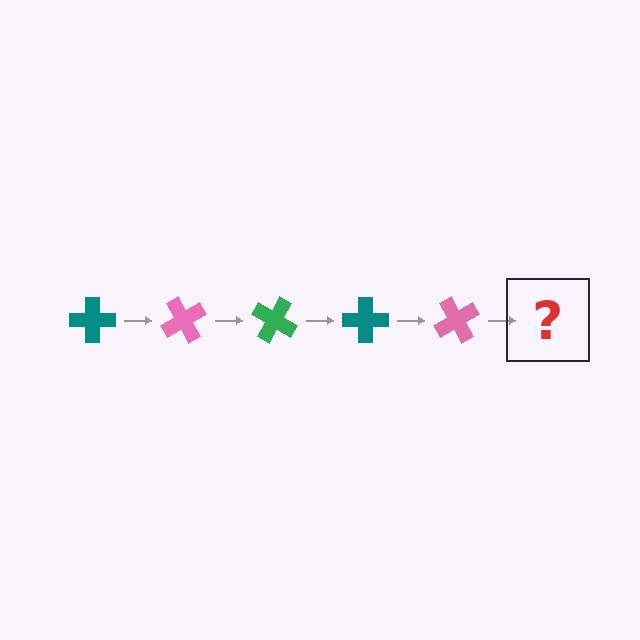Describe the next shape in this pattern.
It should be a green cross, rotated 300 degrees from the start.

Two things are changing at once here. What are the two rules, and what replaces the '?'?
The two rules are that it rotates 60 degrees each step and the color cycles through teal, pink, and green. The '?' should be a green cross, rotated 300 degrees from the start.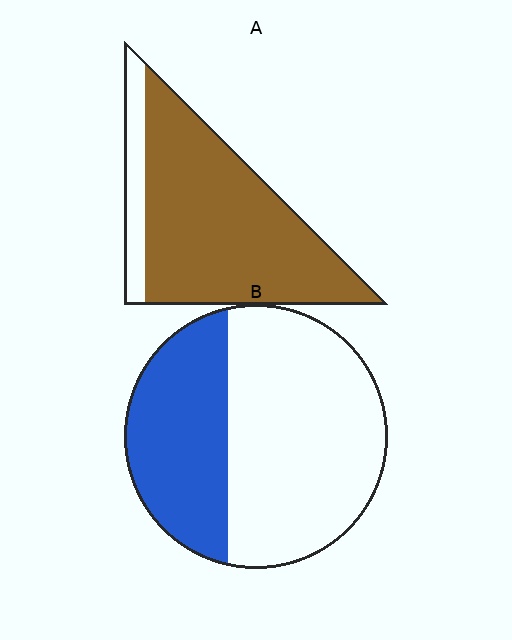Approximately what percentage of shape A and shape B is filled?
A is approximately 85% and B is approximately 35%.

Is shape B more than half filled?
No.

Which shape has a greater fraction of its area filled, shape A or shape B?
Shape A.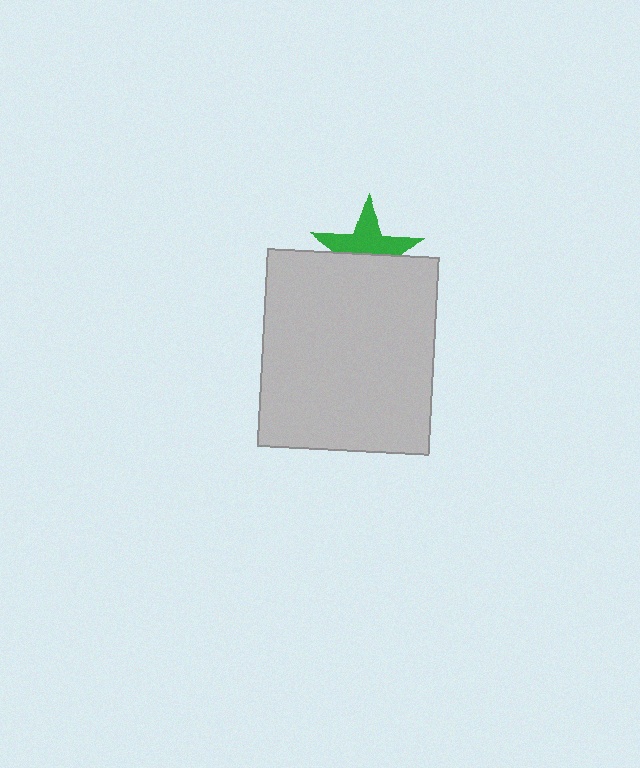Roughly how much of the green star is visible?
About half of it is visible (roughly 53%).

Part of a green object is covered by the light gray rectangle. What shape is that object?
It is a star.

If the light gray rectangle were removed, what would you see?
You would see the complete green star.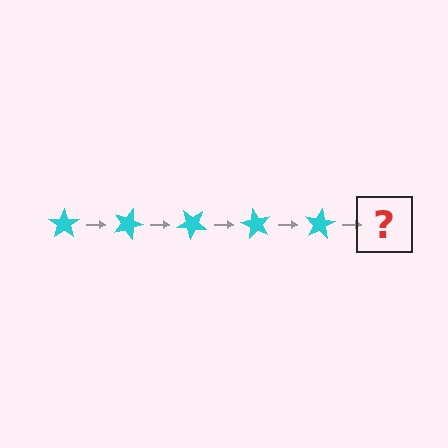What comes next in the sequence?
The next element should be a cyan star rotated 100 degrees.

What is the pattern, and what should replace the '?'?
The pattern is that the star rotates 20 degrees each step. The '?' should be a cyan star rotated 100 degrees.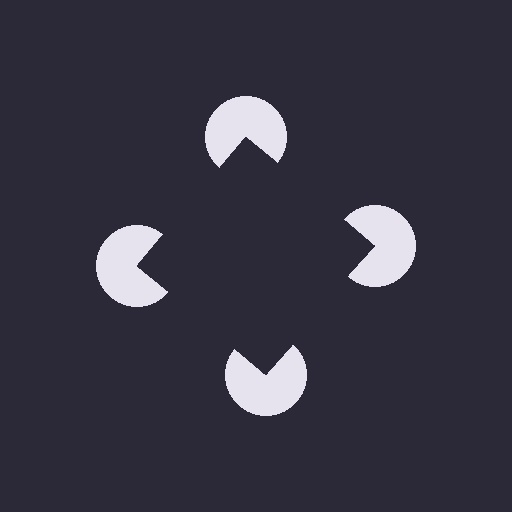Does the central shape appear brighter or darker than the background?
It typically appears slightly darker than the background, even though no actual brightness change is drawn.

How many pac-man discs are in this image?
There are 4 — one at each vertex of the illusory square.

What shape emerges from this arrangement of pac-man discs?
An illusory square — its edges are inferred from the aligned wedge cuts in the pac-man discs, not physically drawn.